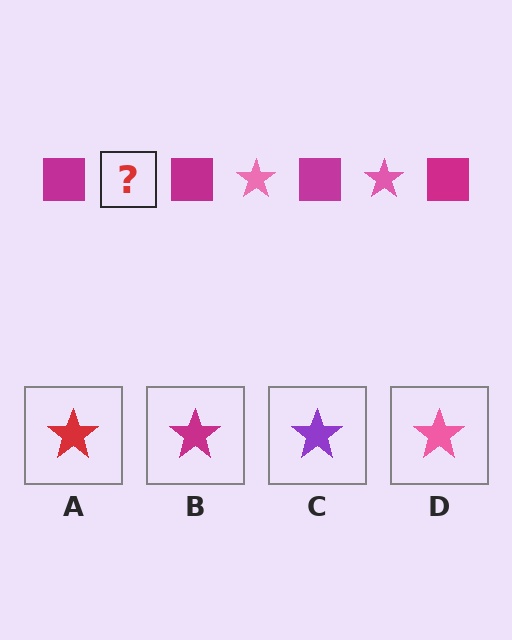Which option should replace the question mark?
Option D.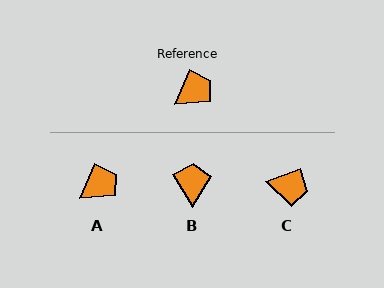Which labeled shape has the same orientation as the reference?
A.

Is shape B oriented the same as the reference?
No, it is off by about 55 degrees.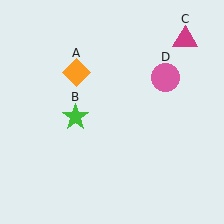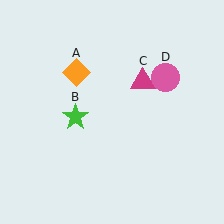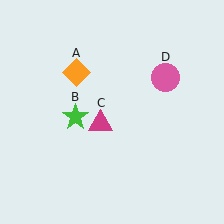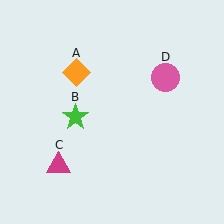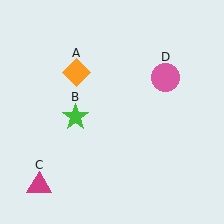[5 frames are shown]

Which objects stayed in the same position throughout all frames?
Orange diamond (object A) and green star (object B) and pink circle (object D) remained stationary.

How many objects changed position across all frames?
1 object changed position: magenta triangle (object C).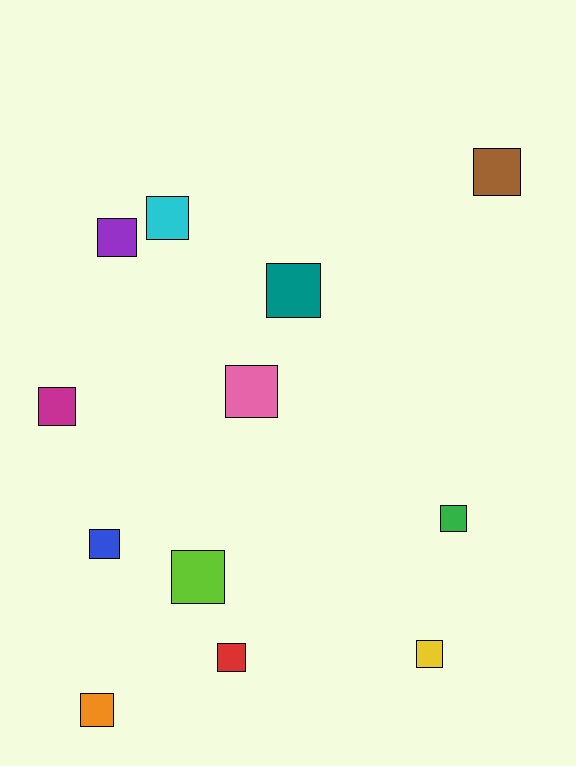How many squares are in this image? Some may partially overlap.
There are 12 squares.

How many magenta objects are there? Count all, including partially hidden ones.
There is 1 magenta object.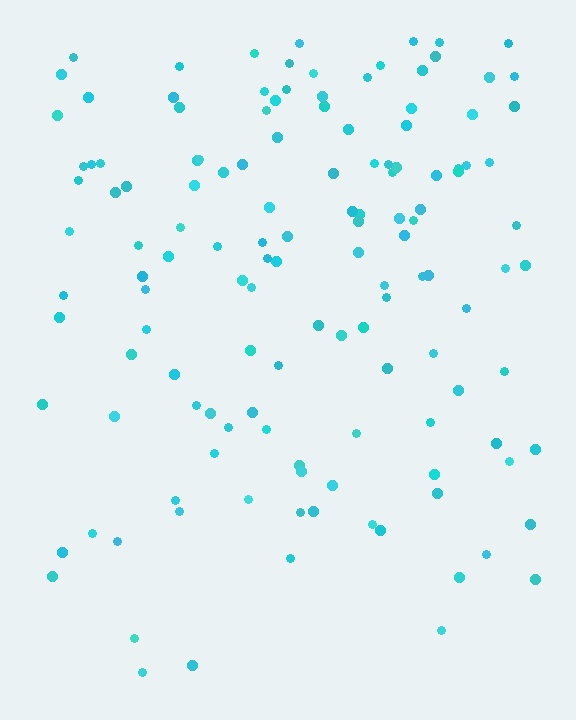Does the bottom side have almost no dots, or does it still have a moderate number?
Still a moderate number, just noticeably fewer than the top.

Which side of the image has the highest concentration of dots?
The top.